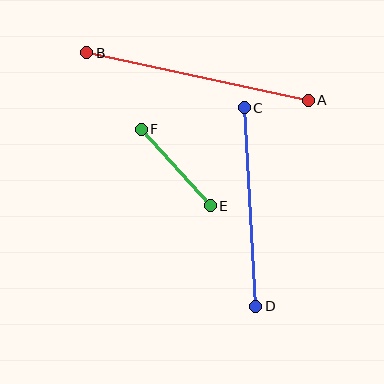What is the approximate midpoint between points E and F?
The midpoint is at approximately (176, 168) pixels.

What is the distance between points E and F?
The distance is approximately 103 pixels.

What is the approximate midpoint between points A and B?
The midpoint is at approximately (197, 76) pixels.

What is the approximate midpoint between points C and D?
The midpoint is at approximately (250, 207) pixels.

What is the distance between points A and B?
The distance is approximately 227 pixels.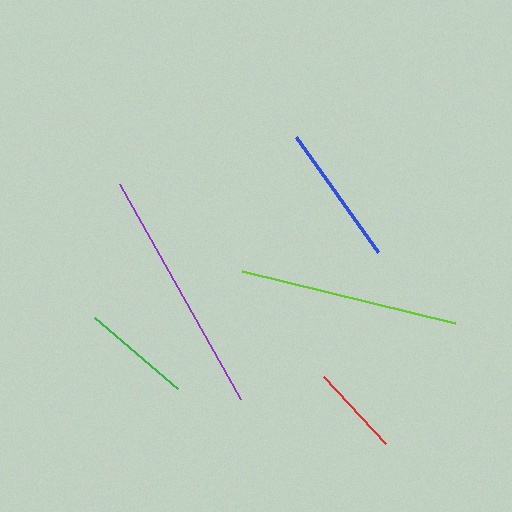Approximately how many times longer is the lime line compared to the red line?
The lime line is approximately 2.4 times the length of the red line.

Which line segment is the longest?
The purple line is the longest at approximately 246 pixels.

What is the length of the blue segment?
The blue segment is approximately 141 pixels long.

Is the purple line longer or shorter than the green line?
The purple line is longer than the green line.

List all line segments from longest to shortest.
From longest to shortest: purple, lime, blue, green, red.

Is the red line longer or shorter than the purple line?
The purple line is longer than the red line.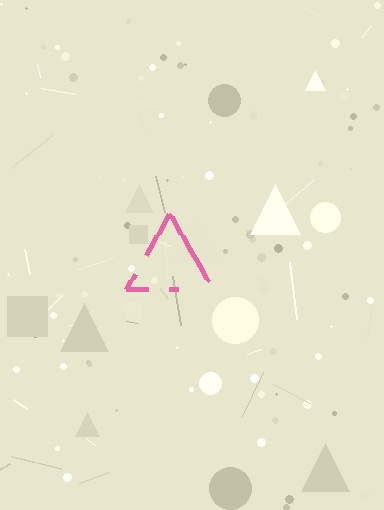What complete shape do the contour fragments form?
The contour fragments form a triangle.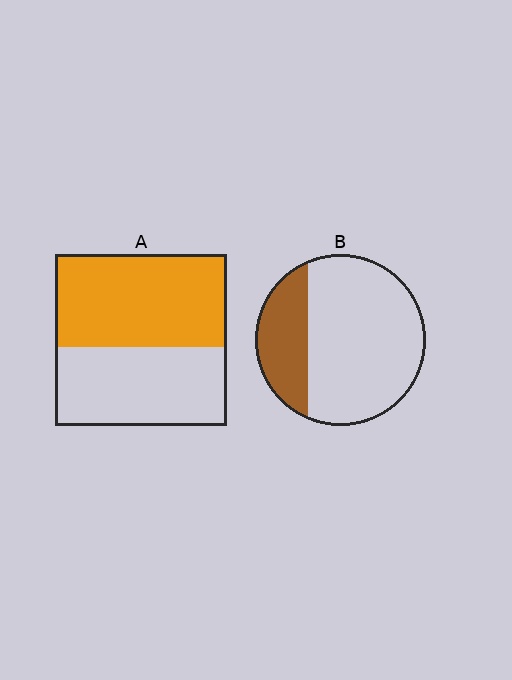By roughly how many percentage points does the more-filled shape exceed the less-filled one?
By roughly 30 percentage points (A over B).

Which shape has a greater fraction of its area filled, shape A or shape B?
Shape A.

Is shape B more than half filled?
No.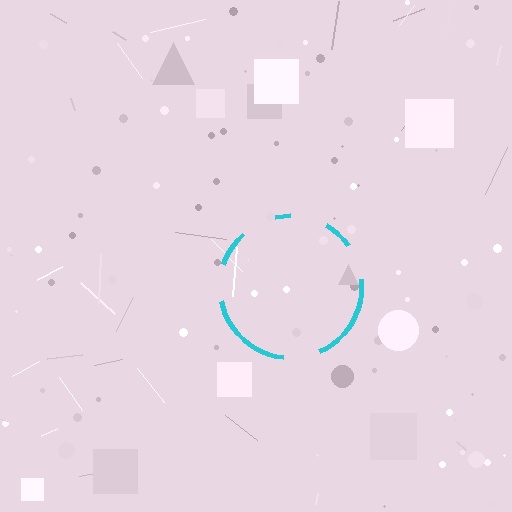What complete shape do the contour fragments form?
The contour fragments form a circle.